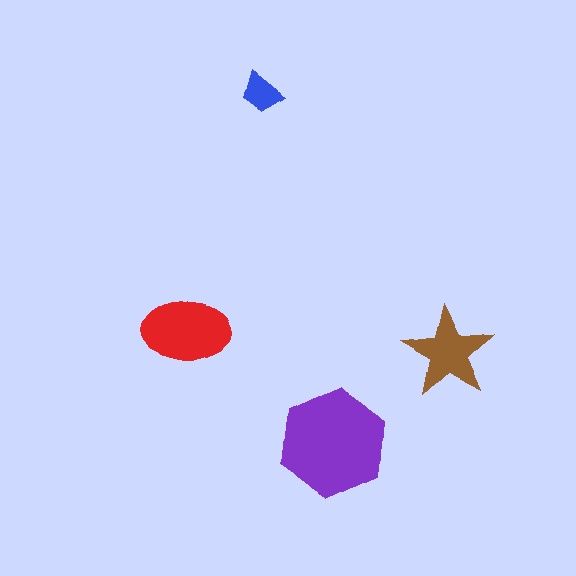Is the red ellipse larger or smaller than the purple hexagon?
Smaller.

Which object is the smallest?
The blue trapezoid.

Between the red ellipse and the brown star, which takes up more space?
The red ellipse.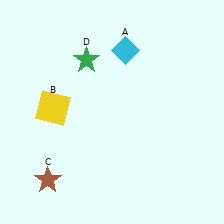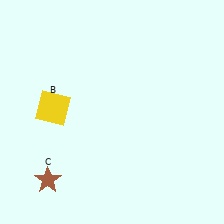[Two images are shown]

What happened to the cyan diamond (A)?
The cyan diamond (A) was removed in Image 2. It was in the top-right area of Image 1.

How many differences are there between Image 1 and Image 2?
There are 2 differences between the two images.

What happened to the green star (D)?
The green star (D) was removed in Image 2. It was in the top-left area of Image 1.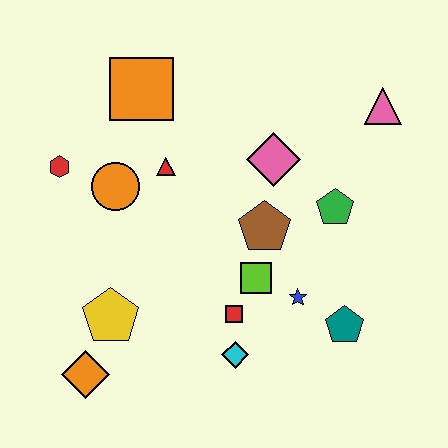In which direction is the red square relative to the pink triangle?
The red square is below the pink triangle.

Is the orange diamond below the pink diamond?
Yes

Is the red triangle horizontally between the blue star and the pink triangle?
No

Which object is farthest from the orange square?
The teal pentagon is farthest from the orange square.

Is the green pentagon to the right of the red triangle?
Yes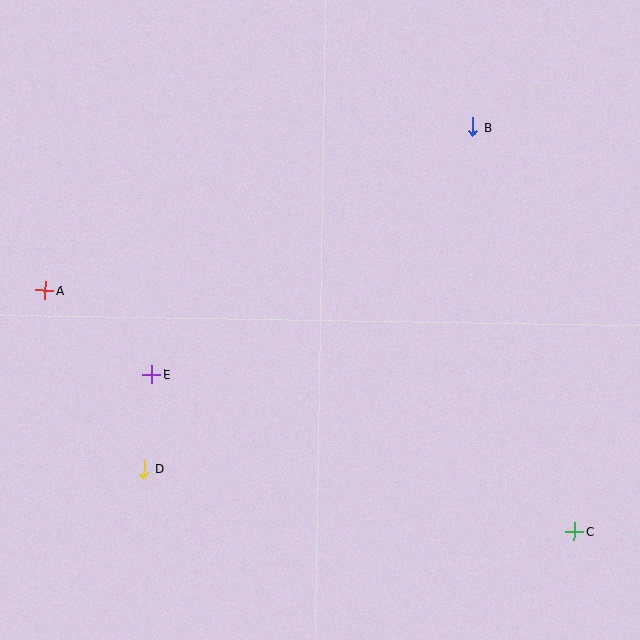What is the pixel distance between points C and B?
The distance between C and B is 417 pixels.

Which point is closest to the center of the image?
Point E at (152, 375) is closest to the center.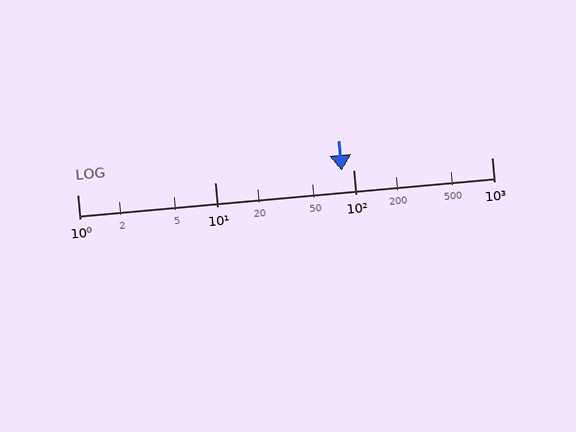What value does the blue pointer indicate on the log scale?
The pointer indicates approximately 82.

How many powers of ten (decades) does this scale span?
The scale spans 3 decades, from 1 to 1000.